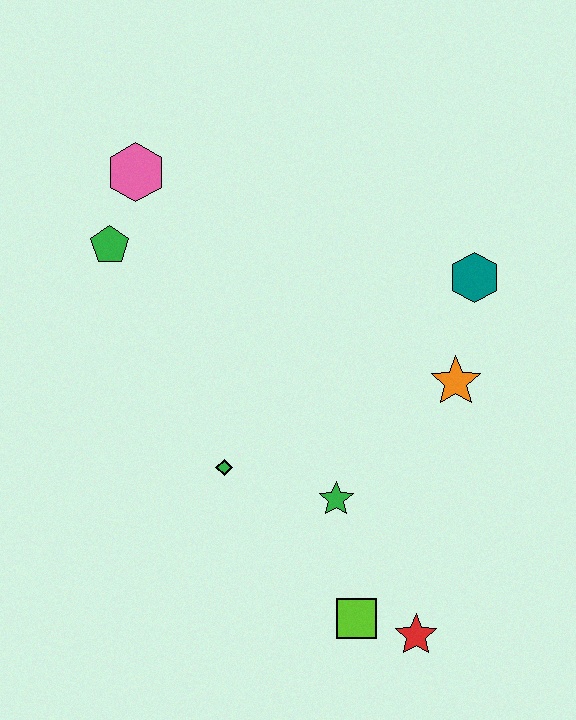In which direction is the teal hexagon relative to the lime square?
The teal hexagon is above the lime square.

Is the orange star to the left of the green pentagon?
No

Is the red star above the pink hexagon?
No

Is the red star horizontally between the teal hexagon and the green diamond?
Yes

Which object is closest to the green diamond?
The green star is closest to the green diamond.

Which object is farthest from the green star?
The pink hexagon is farthest from the green star.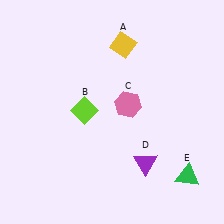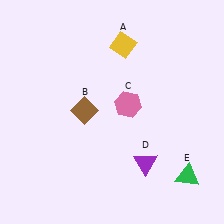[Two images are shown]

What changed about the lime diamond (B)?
In Image 1, B is lime. In Image 2, it changed to brown.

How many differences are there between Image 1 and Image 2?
There is 1 difference between the two images.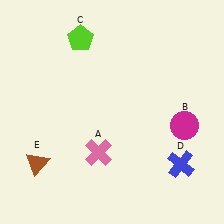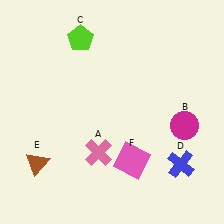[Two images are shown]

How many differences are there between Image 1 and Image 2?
There is 1 difference between the two images.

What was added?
A pink square (F) was added in Image 2.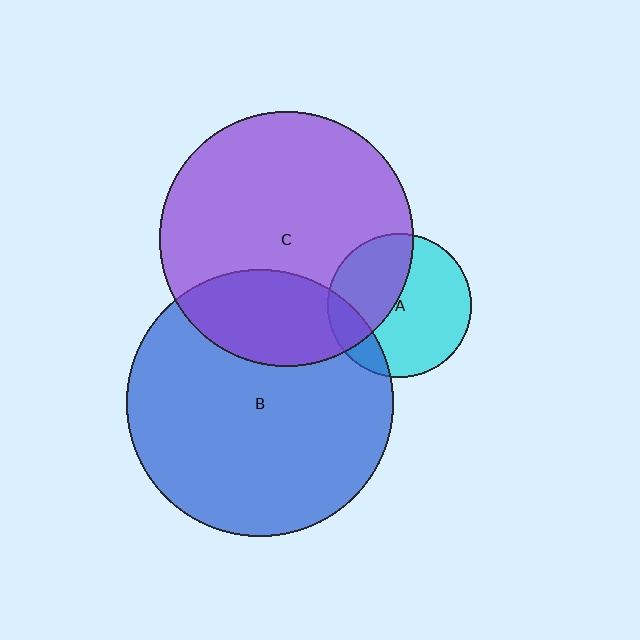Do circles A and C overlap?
Yes.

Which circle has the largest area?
Circle B (blue).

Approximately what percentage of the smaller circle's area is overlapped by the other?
Approximately 40%.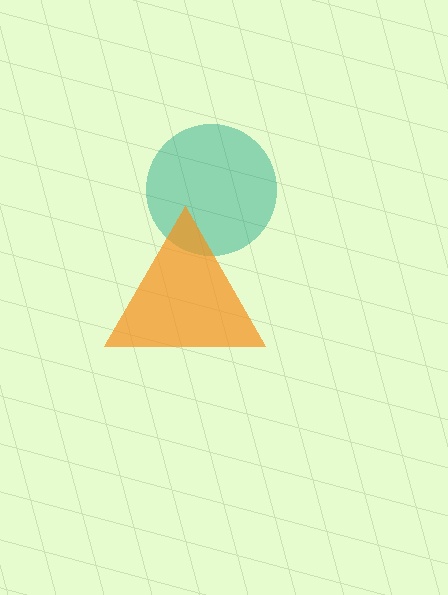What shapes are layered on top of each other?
The layered shapes are: a teal circle, an orange triangle.